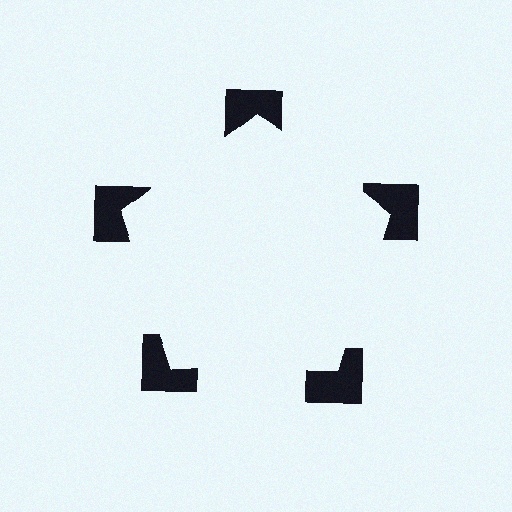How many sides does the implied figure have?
5 sides.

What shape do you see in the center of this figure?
An illusory pentagon — its edges are inferred from the aligned wedge cuts in the notched squares, not physically drawn.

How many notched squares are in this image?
There are 5 — one at each vertex of the illusory pentagon.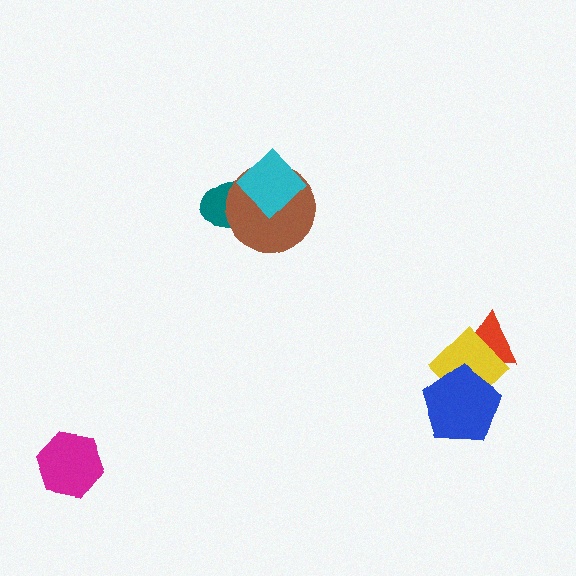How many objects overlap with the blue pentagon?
2 objects overlap with the blue pentagon.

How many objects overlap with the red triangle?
2 objects overlap with the red triangle.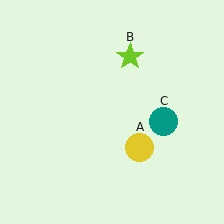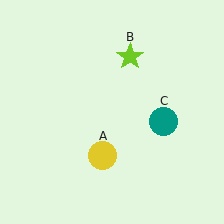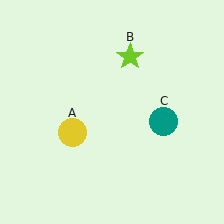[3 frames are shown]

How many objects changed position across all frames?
1 object changed position: yellow circle (object A).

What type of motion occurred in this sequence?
The yellow circle (object A) rotated clockwise around the center of the scene.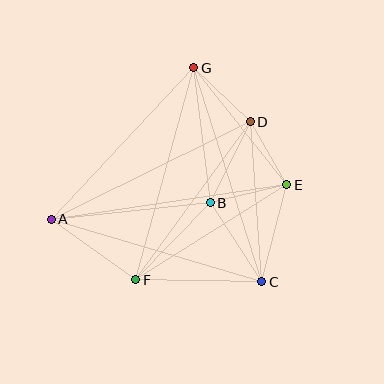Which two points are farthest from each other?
Points A and E are farthest from each other.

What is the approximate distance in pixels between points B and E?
The distance between B and E is approximately 78 pixels.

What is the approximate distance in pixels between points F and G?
The distance between F and G is approximately 220 pixels.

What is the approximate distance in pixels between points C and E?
The distance between C and E is approximately 100 pixels.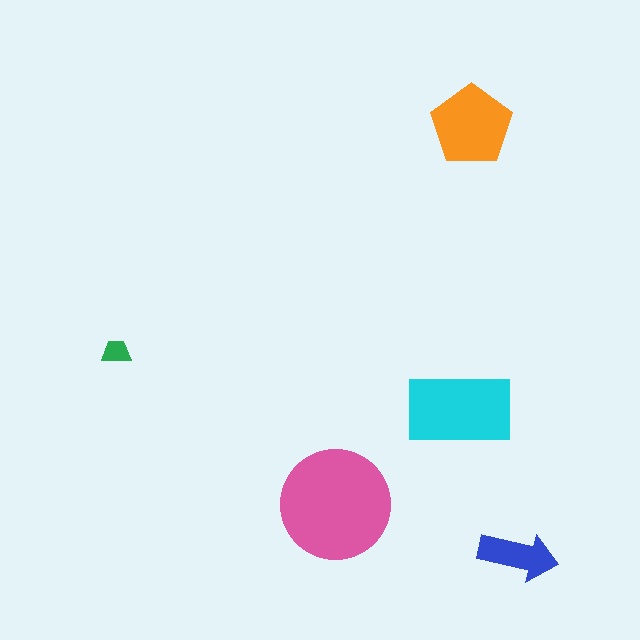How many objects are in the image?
There are 5 objects in the image.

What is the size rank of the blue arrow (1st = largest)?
4th.